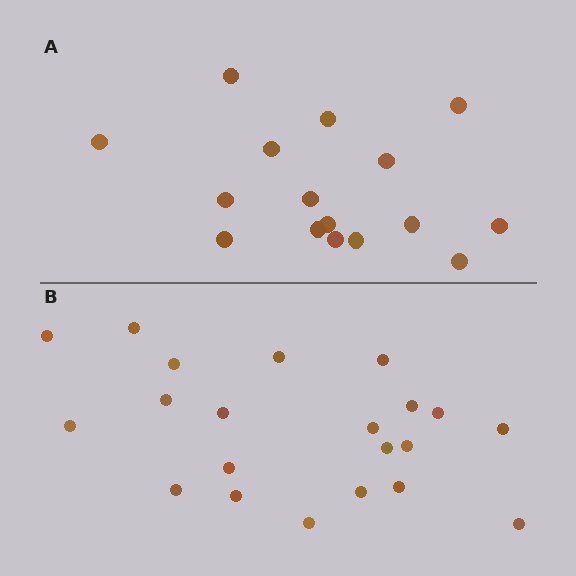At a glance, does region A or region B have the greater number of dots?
Region B (the bottom region) has more dots.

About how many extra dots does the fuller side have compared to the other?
Region B has about 5 more dots than region A.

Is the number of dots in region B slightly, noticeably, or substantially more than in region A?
Region B has noticeably more, but not dramatically so. The ratio is roughly 1.3 to 1.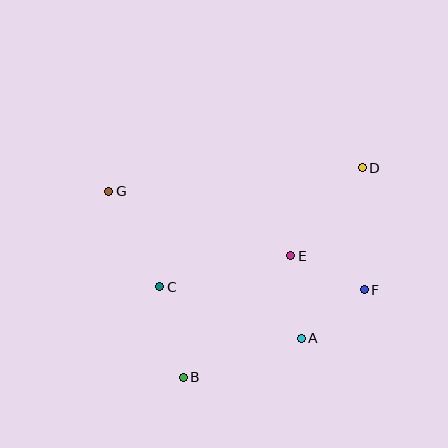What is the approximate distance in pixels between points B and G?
The distance between B and G is approximately 200 pixels.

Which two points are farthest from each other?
Points B and D are farthest from each other.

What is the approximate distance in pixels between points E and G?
The distance between E and G is approximately 193 pixels.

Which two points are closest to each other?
Points A and F are closest to each other.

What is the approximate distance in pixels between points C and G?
The distance between C and G is approximately 108 pixels.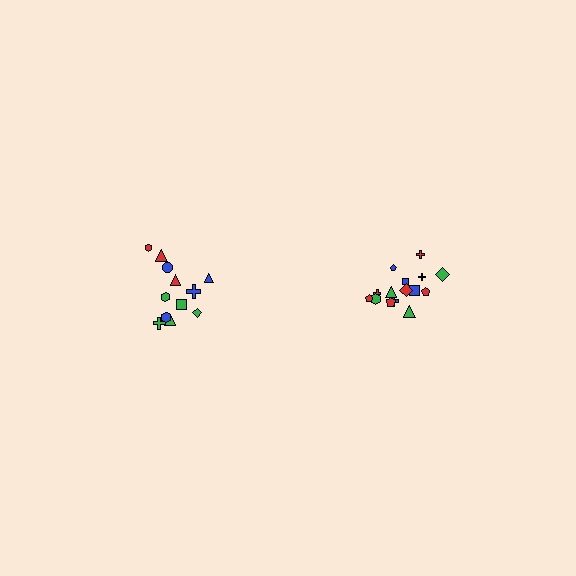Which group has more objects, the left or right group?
The right group.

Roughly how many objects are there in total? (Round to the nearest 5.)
Roughly 25 objects in total.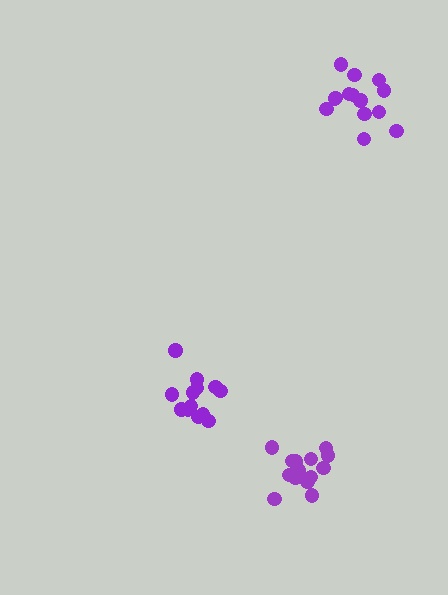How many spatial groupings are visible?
There are 3 spatial groupings.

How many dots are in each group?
Group 1: 14 dots, Group 2: 13 dots, Group 3: 14 dots (41 total).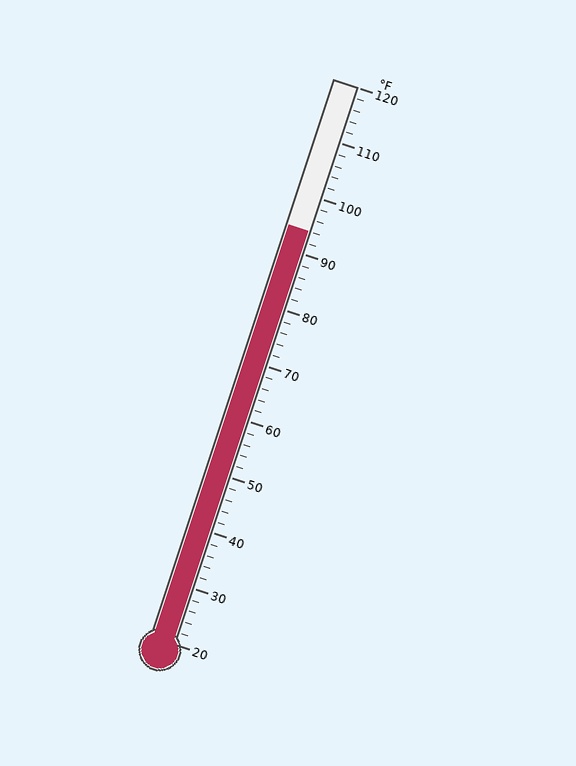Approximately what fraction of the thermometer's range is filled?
The thermometer is filled to approximately 75% of its range.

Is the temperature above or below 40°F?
The temperature is above 40°F.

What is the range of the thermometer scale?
The thermometer scale ranges from 20°F to 120°F.